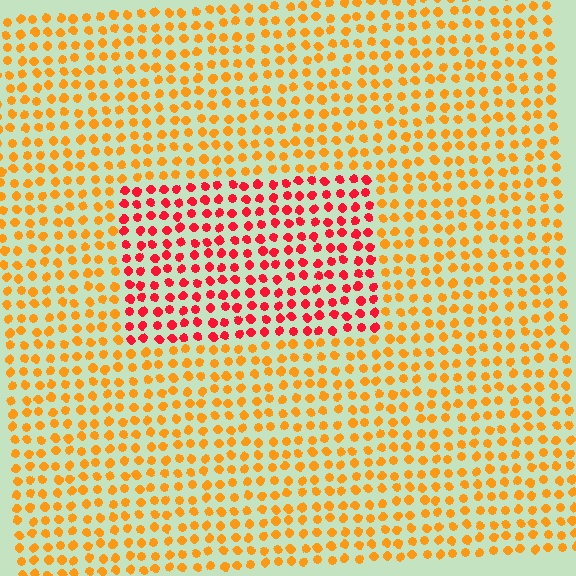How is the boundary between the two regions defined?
The boundary is defined purely by a slight shift in hue (about 43 degrees). Spacing, size, and orientation are identical on both sides.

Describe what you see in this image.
The image is filled with small orange elements in a uniform arrangement. A rectangle-shaped region is visible where the elements are tinted to a slightly different hue, forming a subtle color boundary.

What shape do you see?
I see a rectangle.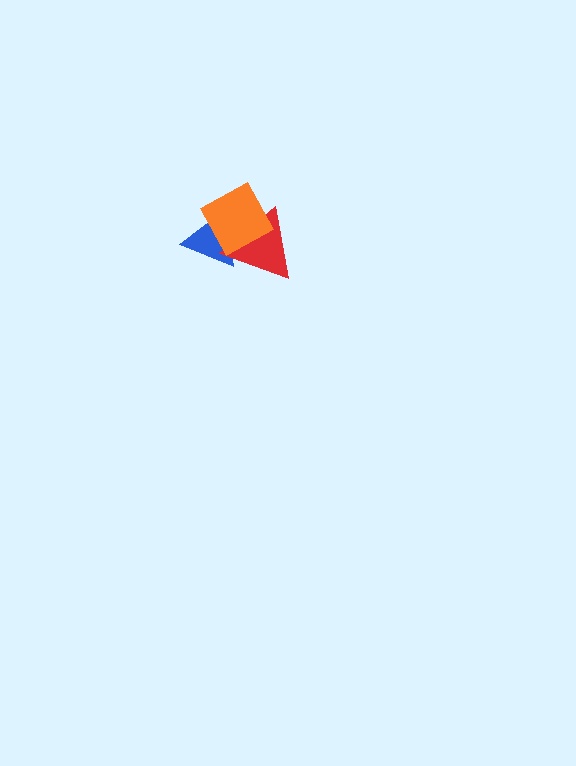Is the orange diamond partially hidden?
No, no other shape covers it.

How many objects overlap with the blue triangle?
2 objects overlap with the blue triangle.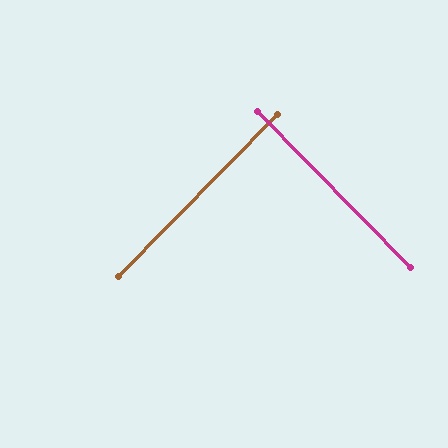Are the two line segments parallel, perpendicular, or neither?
Perpendicular — they meet at approximately 89°.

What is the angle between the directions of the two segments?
Approximately 89 degrees.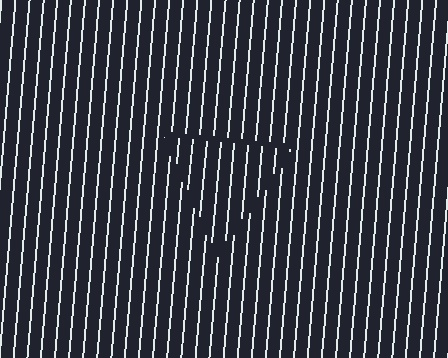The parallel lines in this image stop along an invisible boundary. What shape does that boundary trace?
An illusory triangle. The interior of the shape contains the same grating, shifted by half a period — the contour is defined by the phase discontinuity where line-ends from the inner and outer gratings abut.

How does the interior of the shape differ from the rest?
The interior of the shape contains the same grating, shifted by half a period — the contour is defined by the phase discontinuity where line-ends from the inner and outer gratings abut.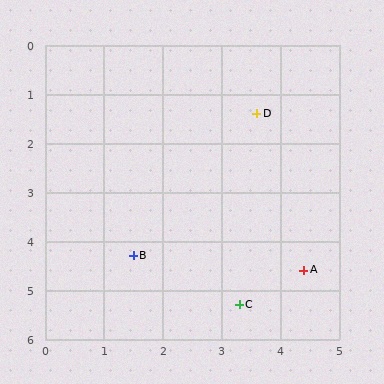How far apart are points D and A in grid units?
Points D and A are about 3.3 grid units apart.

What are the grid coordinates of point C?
Point C is at approximately (3.3, 5.3).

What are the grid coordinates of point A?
Point A is at approximately (4.4, 4.6).